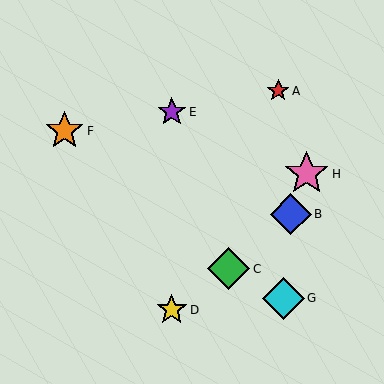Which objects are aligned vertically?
Objects D, E are aligned vertically.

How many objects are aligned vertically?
2 objects (D, E) are aligned vertically.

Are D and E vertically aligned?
Yes, both are at x≈172.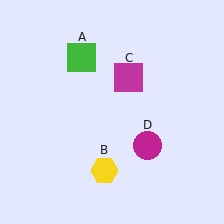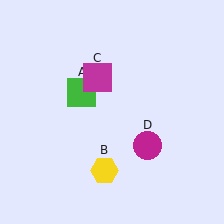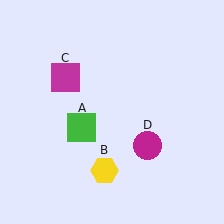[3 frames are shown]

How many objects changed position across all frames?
2 objects changed position: green square (object A), magenta square (object C).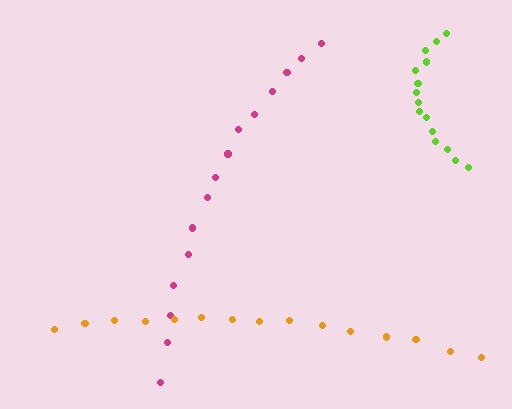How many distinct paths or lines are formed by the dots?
There are 3 distinct paths.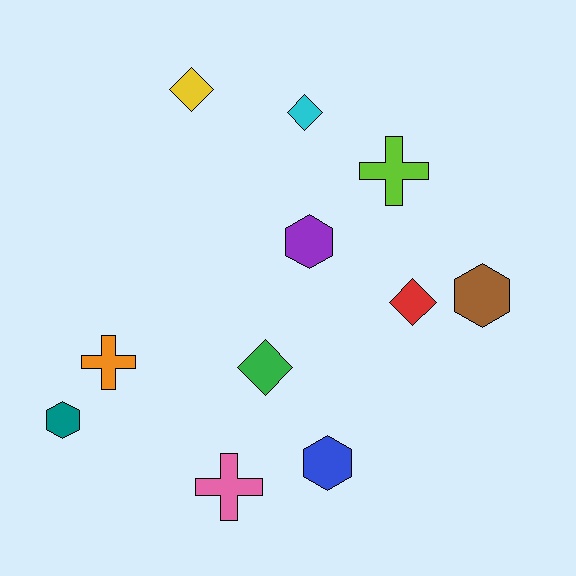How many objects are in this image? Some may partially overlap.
There are 11 objects.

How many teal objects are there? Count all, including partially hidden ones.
There is 1 teal object.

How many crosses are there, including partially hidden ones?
There are 3 crosses.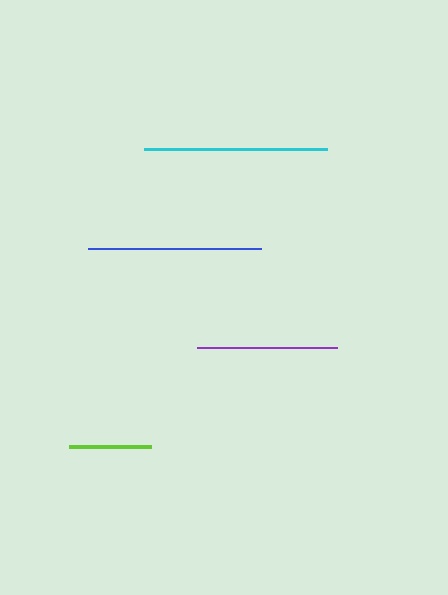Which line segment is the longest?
The cyan line is the longest at approximately 182 pixels.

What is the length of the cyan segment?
The cyan segment is approximately 182 pixels long.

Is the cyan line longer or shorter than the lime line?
The cyan line is longer than the lime line.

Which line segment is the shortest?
The lime line is the shortest at approximately 82 pixels.